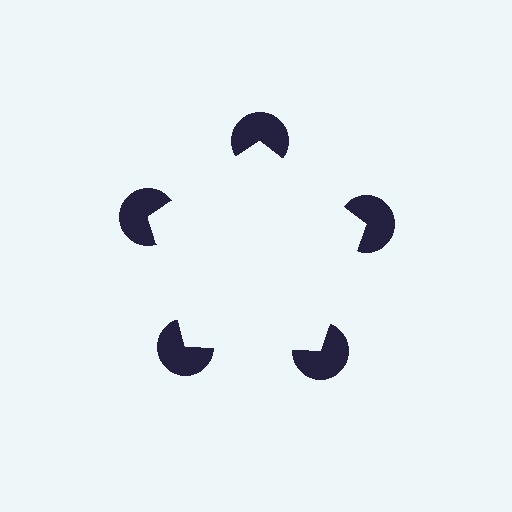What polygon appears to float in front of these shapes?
An illusory pentagon — its edges are inferred from the aligned wedge cuts in the pac-man discs, not physically drawn.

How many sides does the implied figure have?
5 sides.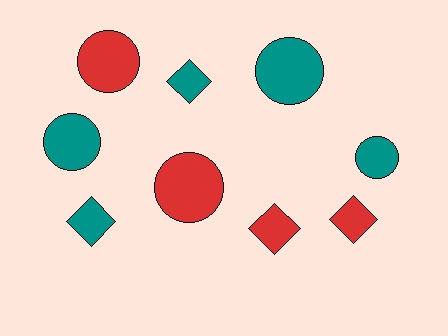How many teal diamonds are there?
There are 2 teal diamonds.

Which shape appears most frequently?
Circle, with 5 objects.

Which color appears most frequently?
Teal, with 5 objects.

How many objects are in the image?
There are 9 objects.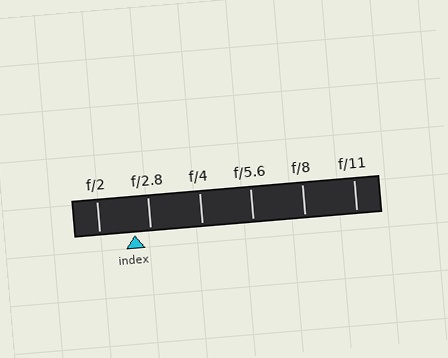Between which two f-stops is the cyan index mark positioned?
The index mark is between f/2 and f/2.8.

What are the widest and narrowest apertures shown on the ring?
The widest aperture shown is f/2 and the narrowest is f/11.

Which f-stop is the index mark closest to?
The index mark is closest to f/2.8.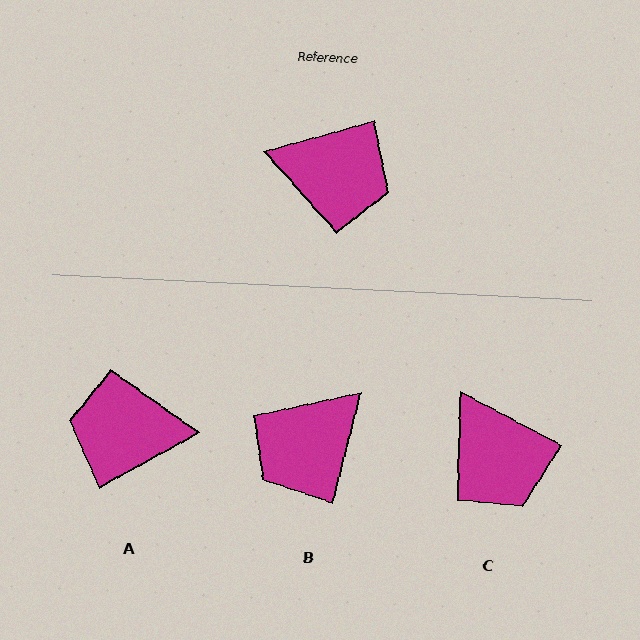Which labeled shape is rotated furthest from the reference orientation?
A, about 167 degrees away.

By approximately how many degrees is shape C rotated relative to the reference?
Approximately 44 degrees clockwise.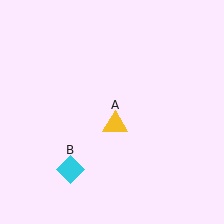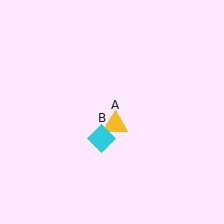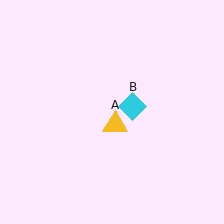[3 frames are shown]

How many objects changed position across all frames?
1 object changed position: cyan diamond (object B).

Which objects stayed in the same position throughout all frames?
Yellow triangle (object A) remained stationary.